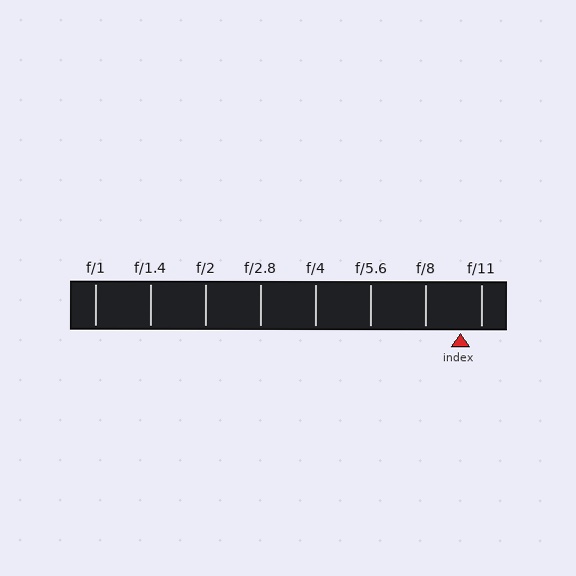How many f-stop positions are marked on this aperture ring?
There are 8 f-stop positions marked.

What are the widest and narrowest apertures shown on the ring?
The widest aperture shown is f/1 and the narrowest is f/11.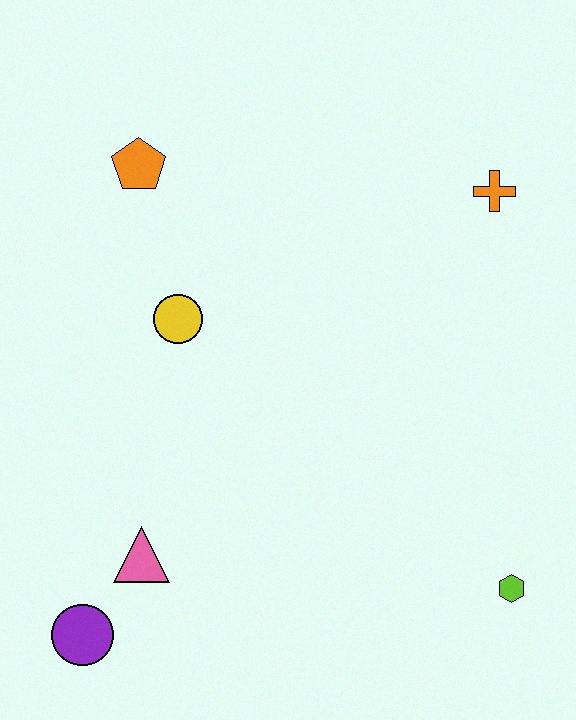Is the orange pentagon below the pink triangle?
No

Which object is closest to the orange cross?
The yellow circle is closest to the orange cross.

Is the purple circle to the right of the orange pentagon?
No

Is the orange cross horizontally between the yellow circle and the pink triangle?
No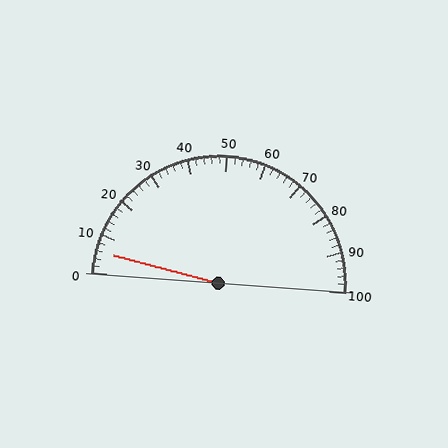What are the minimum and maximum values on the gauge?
The gauge ranges from 0 to 100.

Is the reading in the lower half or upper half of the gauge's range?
The reading is in the lower half of the range (0 to 100).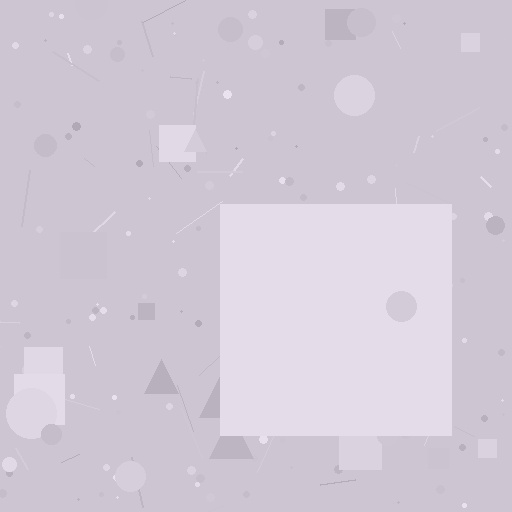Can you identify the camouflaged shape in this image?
The camouflaged shape is a square.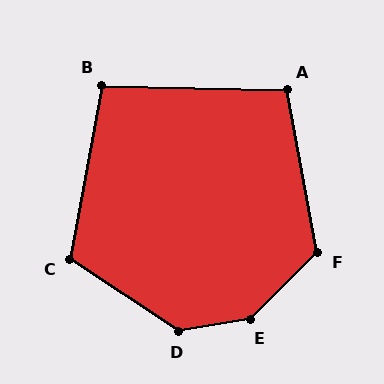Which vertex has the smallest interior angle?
B, at approximately 99 degrees.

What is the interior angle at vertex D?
Approximately 137 degrees (obtuse).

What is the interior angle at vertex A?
Approximately 102 degrees (obtuse).